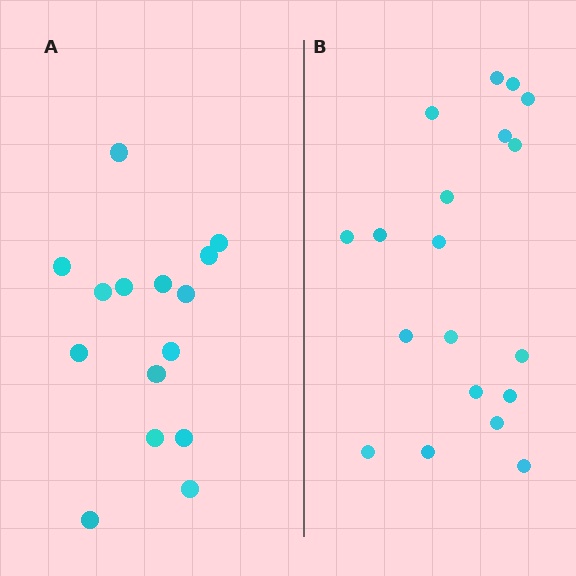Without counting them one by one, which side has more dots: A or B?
Region B (the right region) has more dots.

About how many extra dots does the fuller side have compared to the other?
Region B has about 4 more dots than region A.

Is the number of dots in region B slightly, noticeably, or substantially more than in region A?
Region B has noticeably more, but not dramatically so. The ratio is roughly 1.3 to 1.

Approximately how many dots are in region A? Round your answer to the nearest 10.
About 20 dots. (The exact count is 15, which rounds to 20.)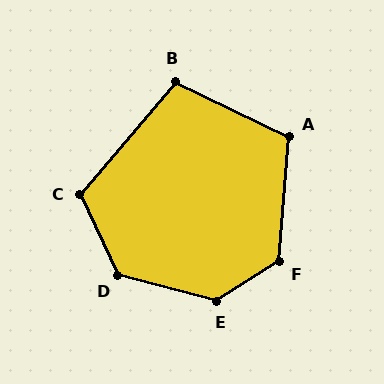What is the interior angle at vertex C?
Approximately 115 degrees (obtuse).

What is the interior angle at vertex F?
Approximately 126 degrees (obtuse).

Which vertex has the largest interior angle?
E, at approximately 133 degrees.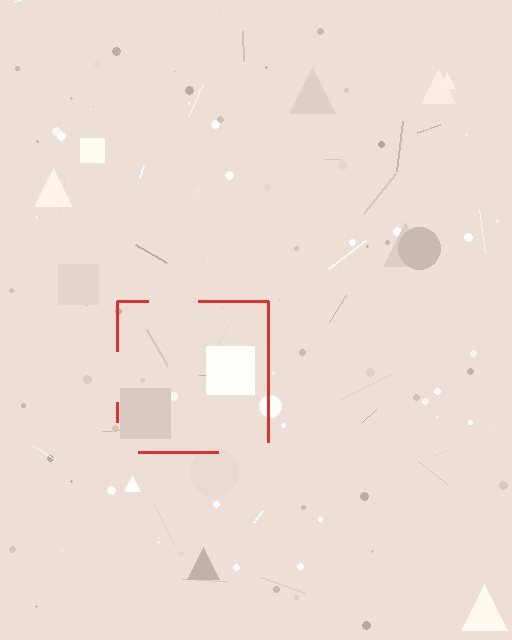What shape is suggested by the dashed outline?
The dashed outline suggests a square.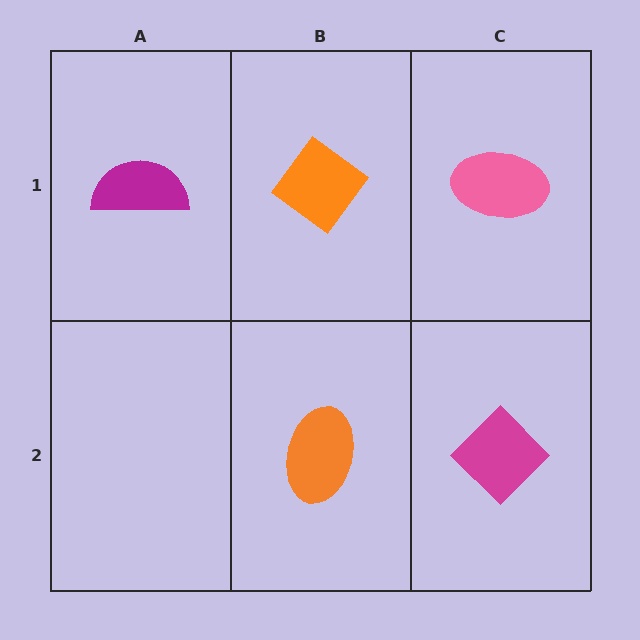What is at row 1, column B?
An orange diamond.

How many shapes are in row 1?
3 shapes.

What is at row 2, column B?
An orange ellipse.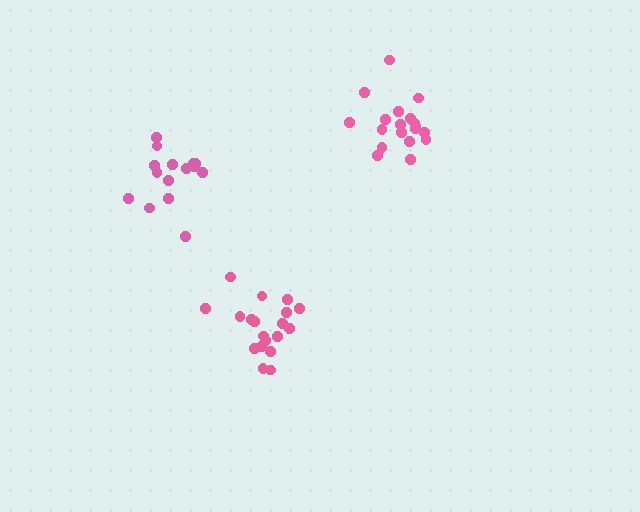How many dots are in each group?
Group 1: 19 dots, Group 2: 19 dots, Group 3: 15 dots (53 total).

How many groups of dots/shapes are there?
There are 3 groups.